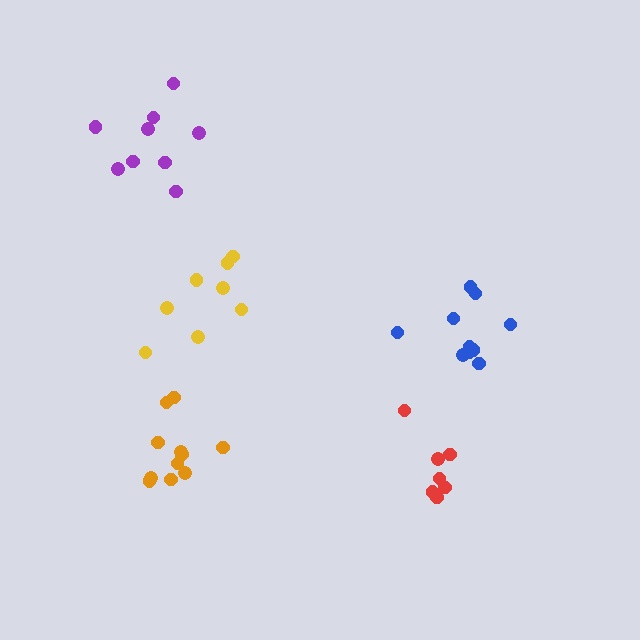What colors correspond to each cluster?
The clusters are colored: purple, blue, yellow, red, orange.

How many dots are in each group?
Group 1: 9 dots, Group 2: 10 dots, Group 3: 8 dots, Group 4: 7 dots, Group 5: 11 dots (45 total).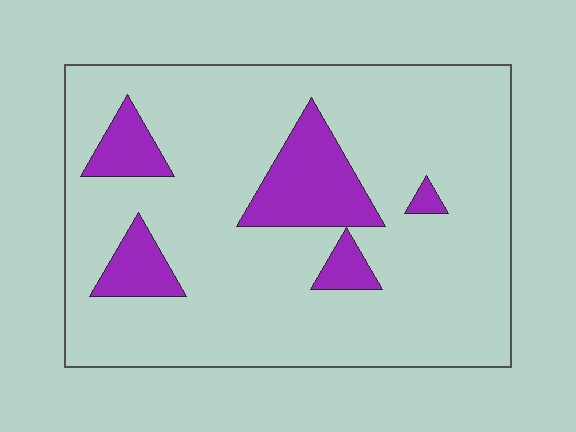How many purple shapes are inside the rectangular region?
5.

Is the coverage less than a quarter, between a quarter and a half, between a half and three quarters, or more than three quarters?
Less than a quarter.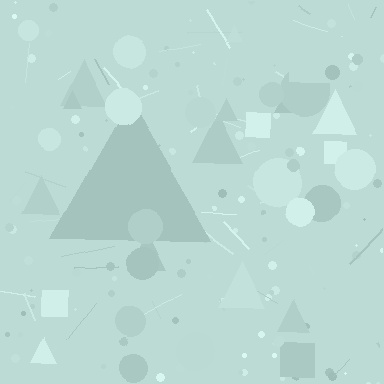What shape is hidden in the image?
A triangle is hidden in the image.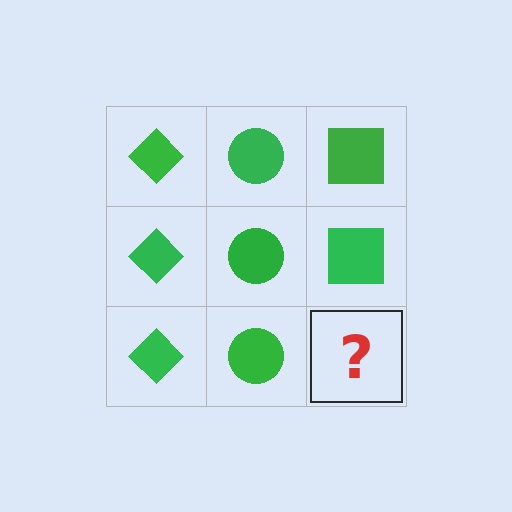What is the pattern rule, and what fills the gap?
The rule is that each column has a consistent shape. The gap should be filled with a green square.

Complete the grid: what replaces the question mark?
The question mark should be replaced with a green square.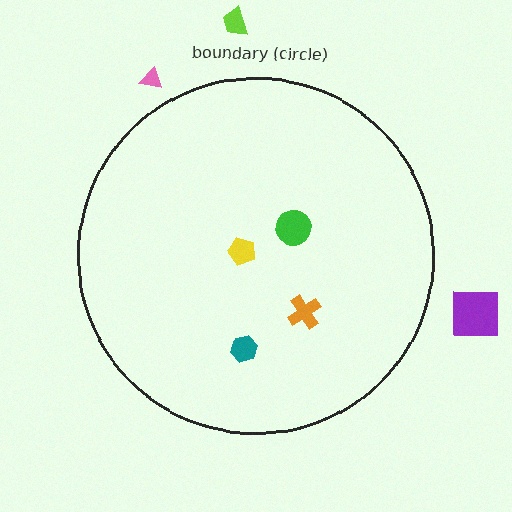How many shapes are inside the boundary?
4 inside, 3 outside.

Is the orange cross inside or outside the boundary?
Inside.